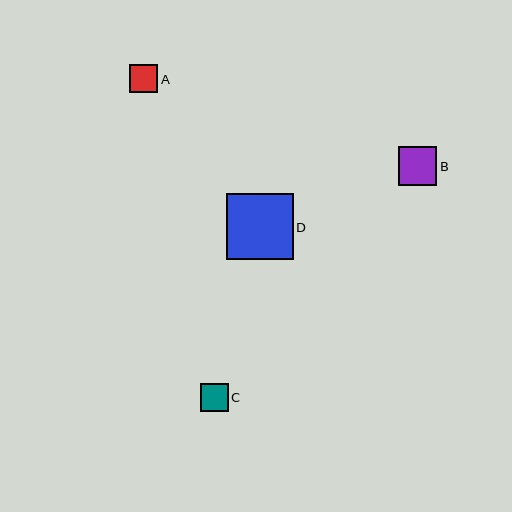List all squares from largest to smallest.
From largest to smallest: D, B, A, C.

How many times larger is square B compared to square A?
Square B is approximately 1.4 times the size of square A.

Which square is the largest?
Square D is the largest with a size of approximately 67 pixels.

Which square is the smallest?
Square C is the smallest with a size of approximately 27 pixels.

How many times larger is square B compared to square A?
Square B is approximately 1.4 times the size of square A.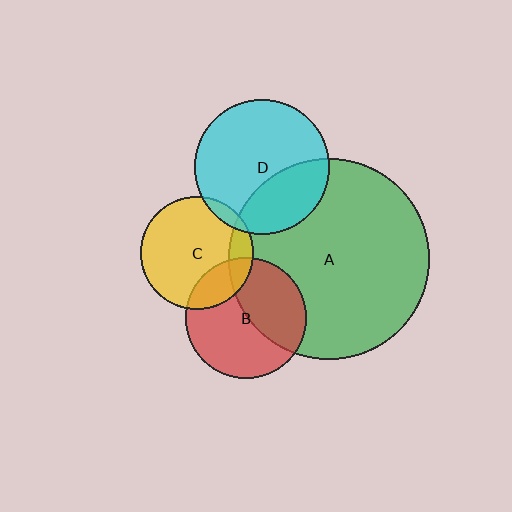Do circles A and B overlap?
Yes.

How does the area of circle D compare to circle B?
Approximately 1.2 times.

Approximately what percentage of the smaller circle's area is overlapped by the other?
Approximately 45%.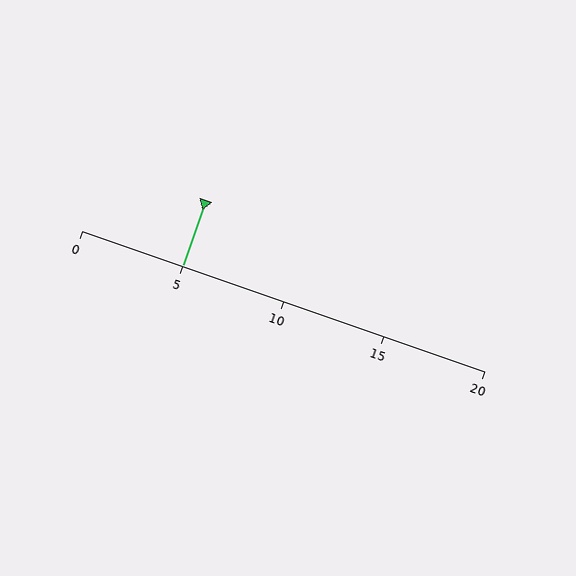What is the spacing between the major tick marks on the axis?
The major ticks are spaced 5 apart.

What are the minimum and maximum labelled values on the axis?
The axis runs from 0 to 20.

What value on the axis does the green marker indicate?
The marker indicates approximately 5.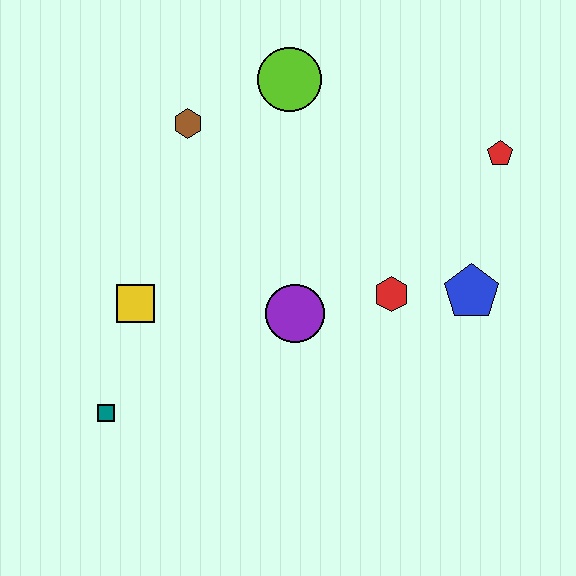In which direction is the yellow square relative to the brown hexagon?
The yellow square is below the brown hexagon.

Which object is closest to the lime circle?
The brown hexagon is closest to the lime circle.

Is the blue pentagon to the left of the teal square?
No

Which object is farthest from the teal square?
The red pentagon is farthest from the teal square.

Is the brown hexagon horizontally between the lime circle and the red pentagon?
No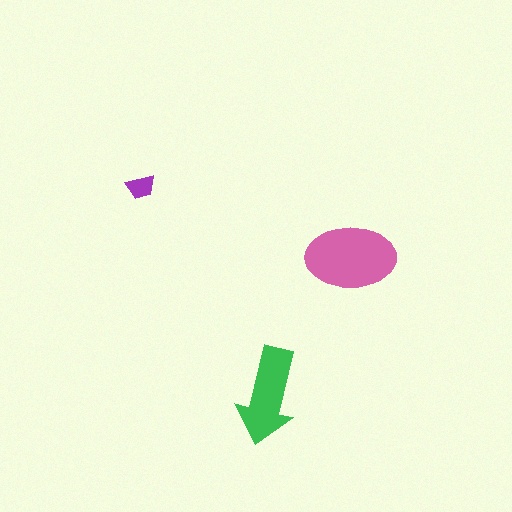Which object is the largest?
The pink ellipse.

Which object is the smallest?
The purple trapezoid.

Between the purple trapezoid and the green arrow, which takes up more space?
The green arrow.